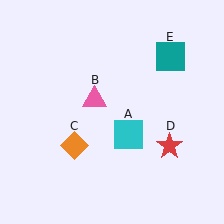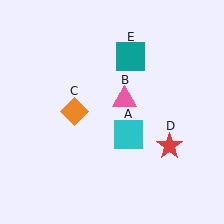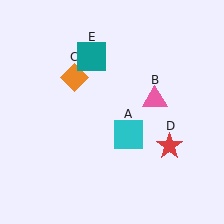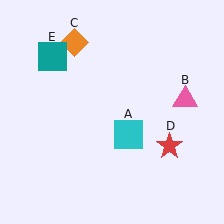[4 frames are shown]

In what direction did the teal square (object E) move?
The teal square (object E) moved left.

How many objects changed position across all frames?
3 objects changed position: pink triangle (object B), orange diamond (object C), teal square (object E).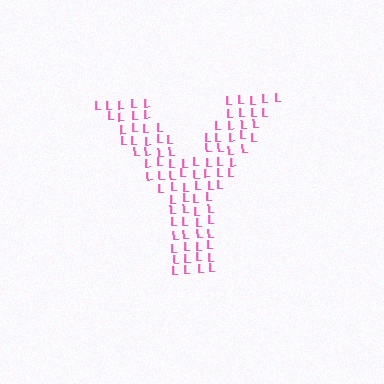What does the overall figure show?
The overall figure shows the letter Y.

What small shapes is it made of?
It is made of small letter L's.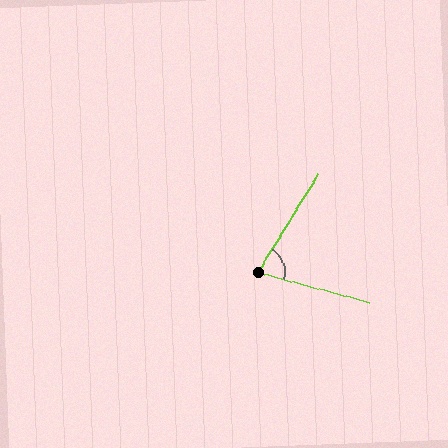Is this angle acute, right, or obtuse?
It is acute.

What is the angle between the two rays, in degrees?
Approximately 74 degrees.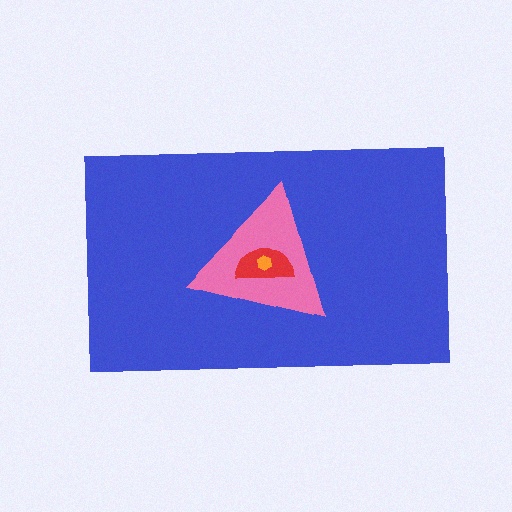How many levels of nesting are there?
4.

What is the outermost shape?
The blue rectangle.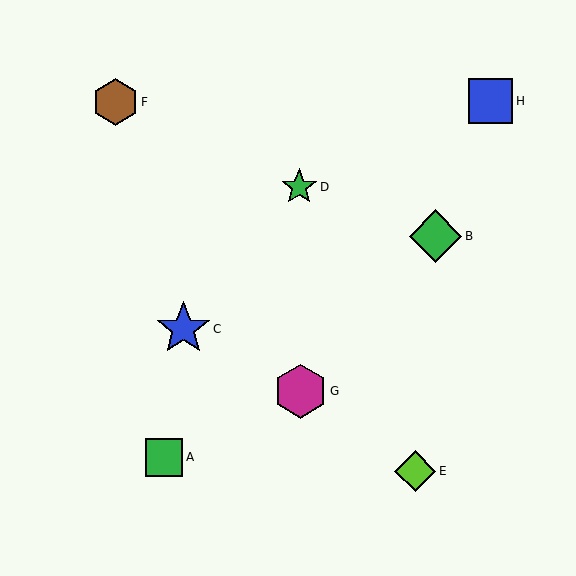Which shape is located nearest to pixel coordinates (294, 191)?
The green star (labeled D) at (299, 187) is nearest to that location.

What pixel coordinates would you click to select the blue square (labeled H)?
Click at (491, 101) to select the blue square H.